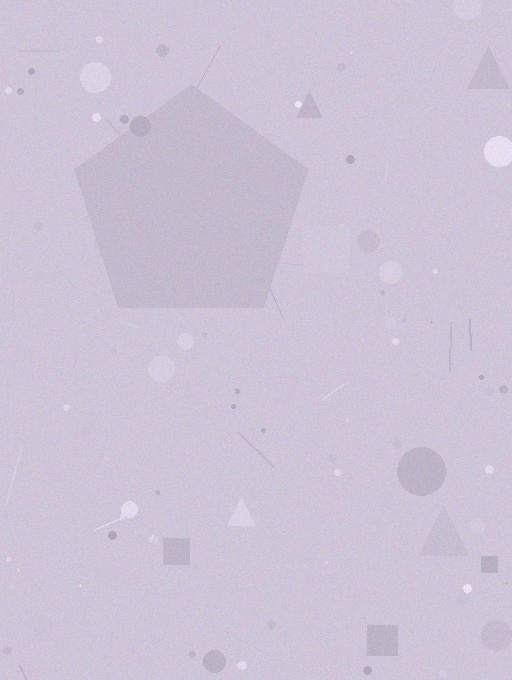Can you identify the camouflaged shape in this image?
The camouflaged shape is a pentagon.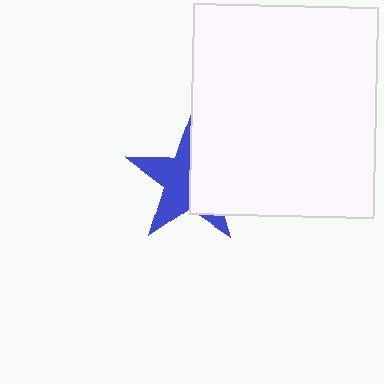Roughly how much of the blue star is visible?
About half of it is visible (roughly 52%).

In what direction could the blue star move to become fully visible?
The blue star could move left. That would shift it out from behind the white rectangle entirely.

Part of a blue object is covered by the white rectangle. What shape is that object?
It is a star.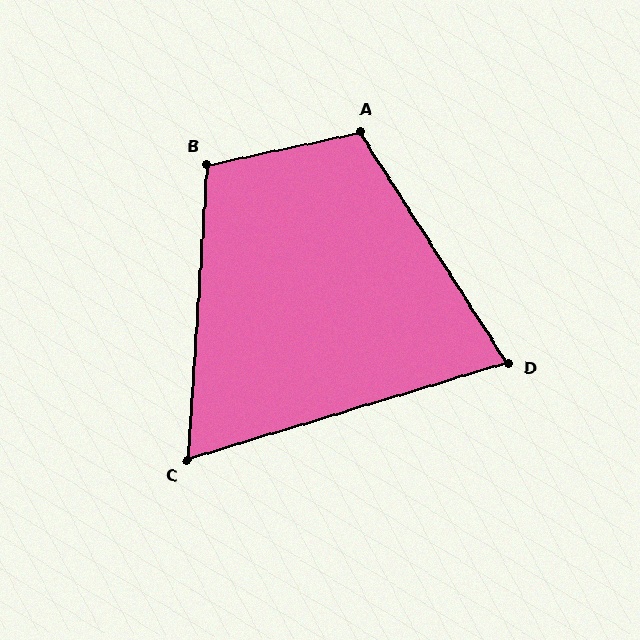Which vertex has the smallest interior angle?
C, at approximately 70 degrees.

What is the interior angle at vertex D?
Approximately 74 degrees (acute).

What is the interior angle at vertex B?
Approximately 106 degrees (obtuse).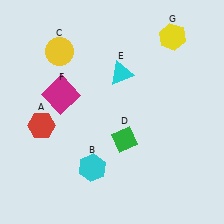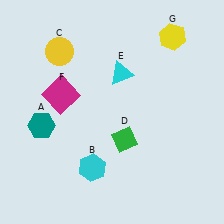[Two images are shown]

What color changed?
The hexagon (A) changed from red in Image 1 to teal in Image 2.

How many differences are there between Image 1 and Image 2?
There is 1 difference between the two images.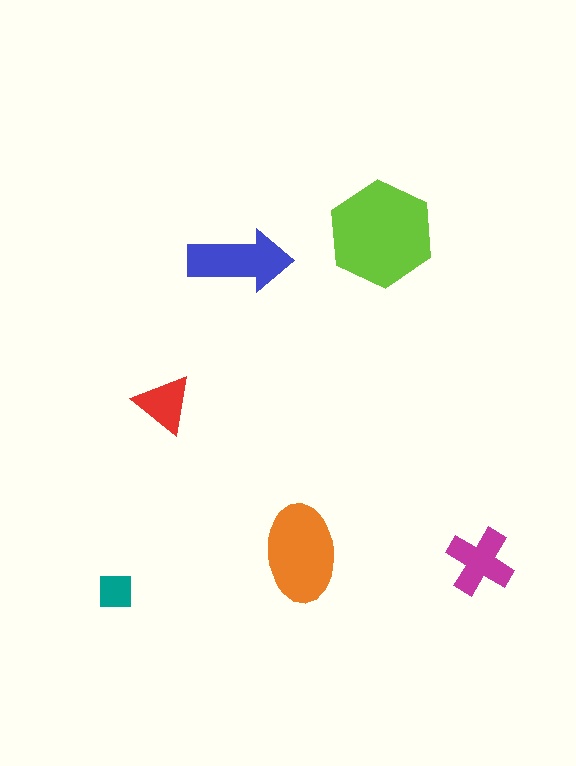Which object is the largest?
The lime hexagon.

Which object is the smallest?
The teal square.